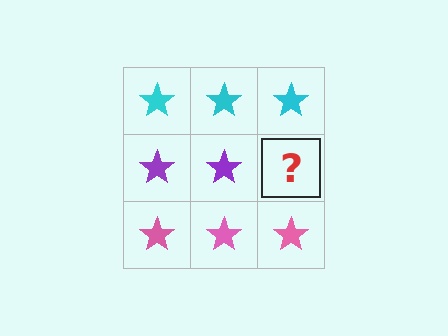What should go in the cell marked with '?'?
The missing cell should contain a purple star.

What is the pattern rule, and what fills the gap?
The rule is that each row has a consistent color. The gap should be filled with a purple star.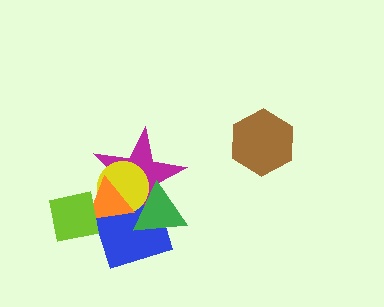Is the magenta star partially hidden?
Yes, it is partially covered by another shape.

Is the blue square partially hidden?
Yes, it is partially covered by another shape.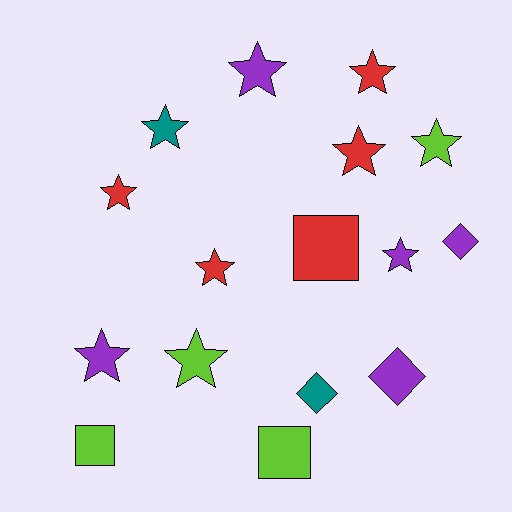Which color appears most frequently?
Red, with 5 objects.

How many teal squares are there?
There are no teal squares.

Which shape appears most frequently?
Star, with 10 objects.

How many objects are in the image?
There are 16 objects.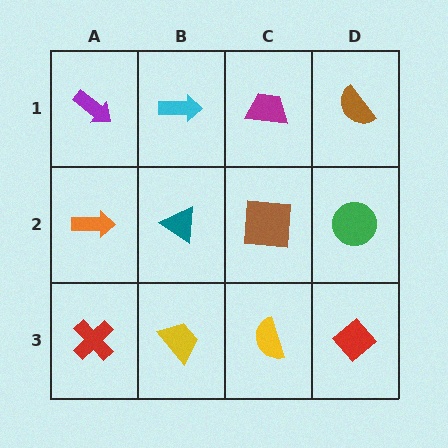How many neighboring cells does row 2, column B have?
4.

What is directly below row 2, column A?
A red cross.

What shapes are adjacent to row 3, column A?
An orange arrow (row 2, column A), a yellow trapezoid (row 3, column B).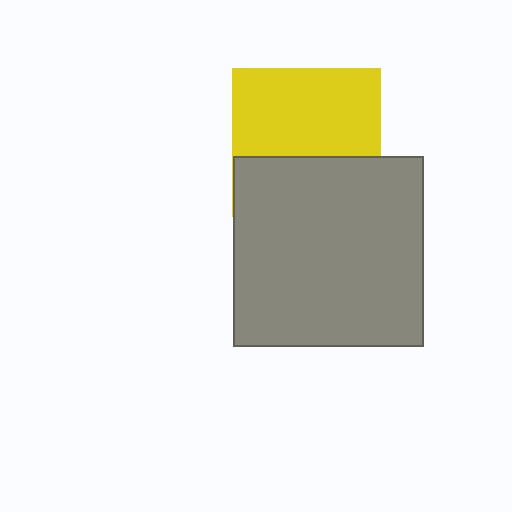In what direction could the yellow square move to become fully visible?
The yellow square could move up. That would shift it out from behind the gray square entirely.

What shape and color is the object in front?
The object in front is a gray square.